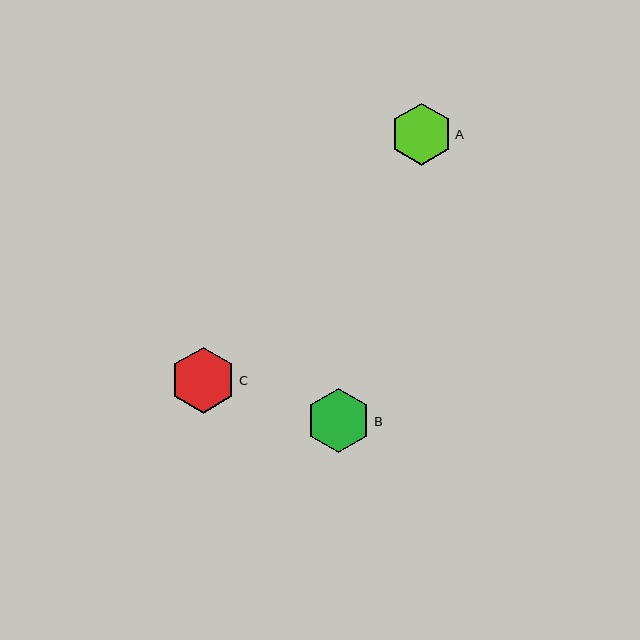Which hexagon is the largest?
Hexagon C is the largest with a size of approximately 66 pixels.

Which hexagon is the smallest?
Hexagon A is the smallest with a size of approximately 62 pixels.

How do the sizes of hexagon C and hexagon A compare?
Hexagon C and hexagon A are approximately the same size.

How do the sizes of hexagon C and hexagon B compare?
Hexagon C and hexagon B are approximately the same size.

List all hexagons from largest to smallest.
From largest to smallest: C, B, A.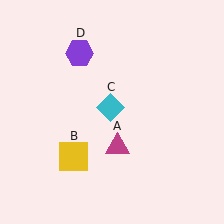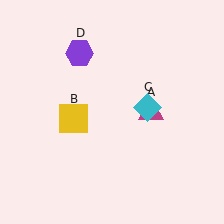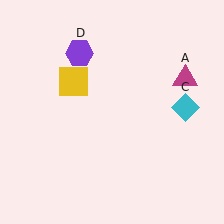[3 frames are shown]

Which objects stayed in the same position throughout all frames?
Purple hexagon (object D) remained stationary.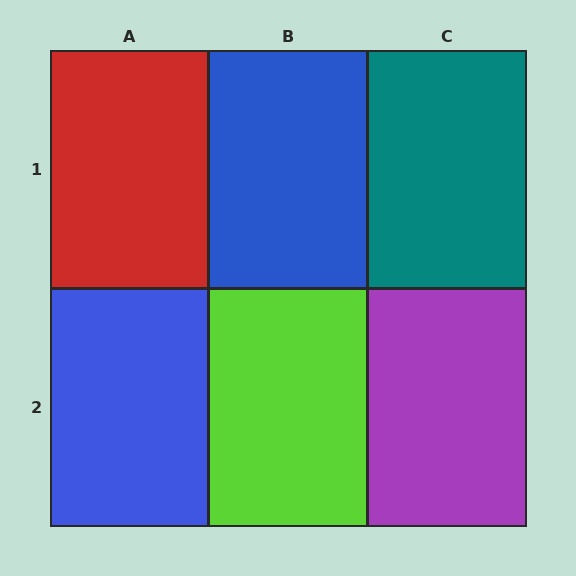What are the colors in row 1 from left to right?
Red, blue, teal.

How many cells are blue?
2 cells are blue.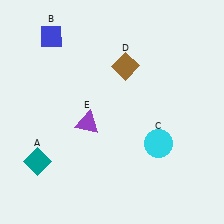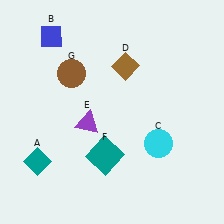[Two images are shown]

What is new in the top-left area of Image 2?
A brown circle (G) was added in the top-left area of Image 2.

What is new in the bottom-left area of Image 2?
A teal square (F) was added in the bottom-left area of Image 2.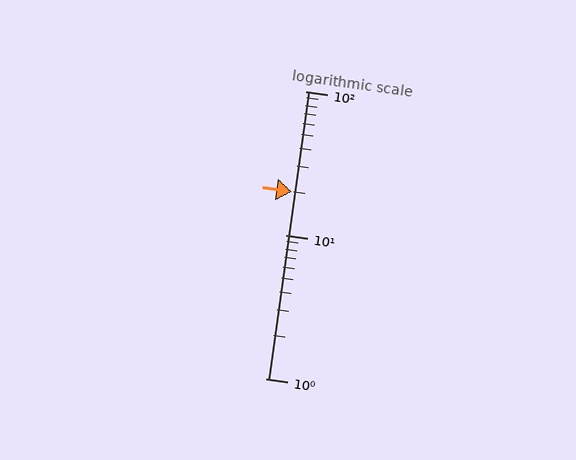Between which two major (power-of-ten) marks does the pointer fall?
The pointer is between 10 and 100.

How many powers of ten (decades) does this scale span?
The scale spans 2 decades, from 1 to 100.